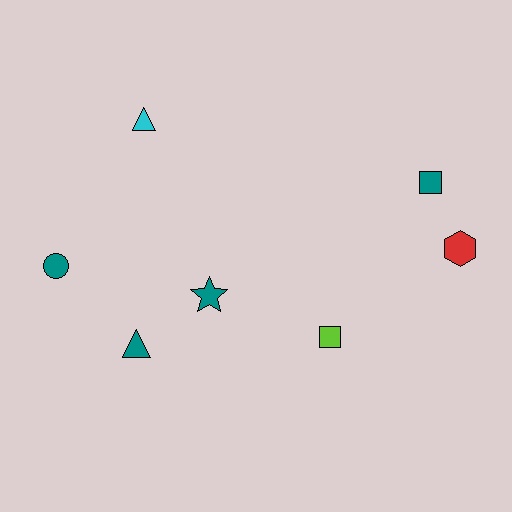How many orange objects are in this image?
There are no orange objects.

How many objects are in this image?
There are 7 objects.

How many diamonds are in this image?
There are no diamonds.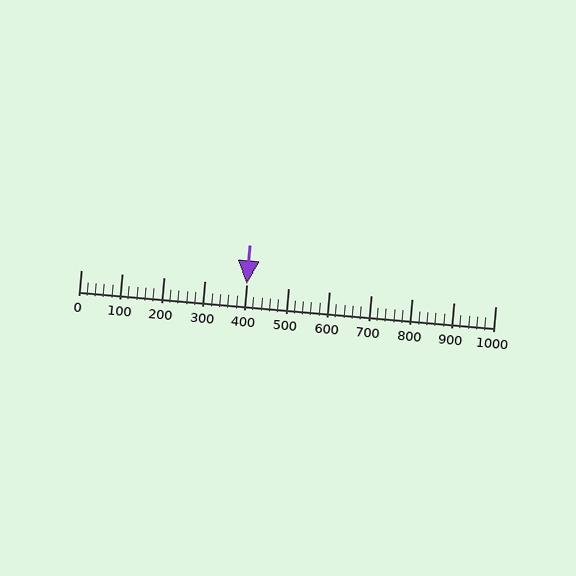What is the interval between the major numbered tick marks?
The major tick marks are spaced 100 units apart.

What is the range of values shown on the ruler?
The ruler shows values from 0 to 1000.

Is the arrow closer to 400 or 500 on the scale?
The arrow is closer to 400.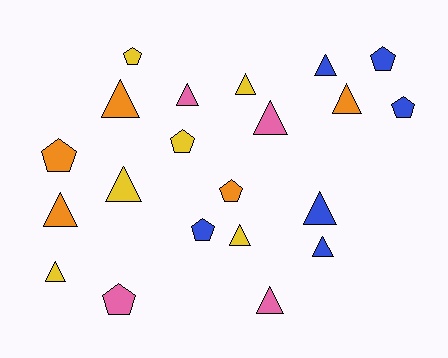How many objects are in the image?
There are 21 objects.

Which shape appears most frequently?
Triangle, with 13 objects.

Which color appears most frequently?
Yellow, with 6 objects.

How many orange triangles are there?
There are 3 orange triangles.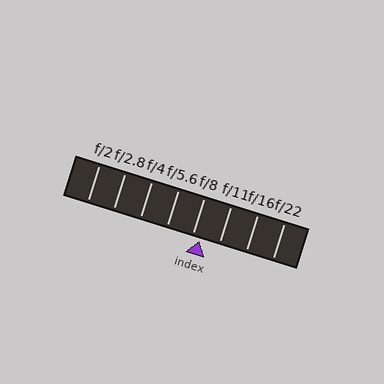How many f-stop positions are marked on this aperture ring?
There are 8 f-stop positions marked.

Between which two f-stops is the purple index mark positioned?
The index mark is between f/8 and f/11.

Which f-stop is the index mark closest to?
The index mark is closest to f/8.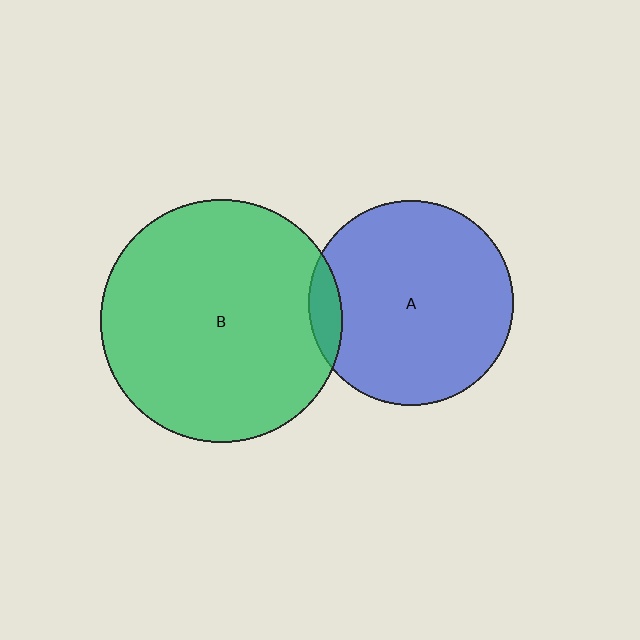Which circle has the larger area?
Circle B (green).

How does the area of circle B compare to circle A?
Approximately 1.4 times.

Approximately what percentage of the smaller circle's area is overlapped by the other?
Approximately 10%.